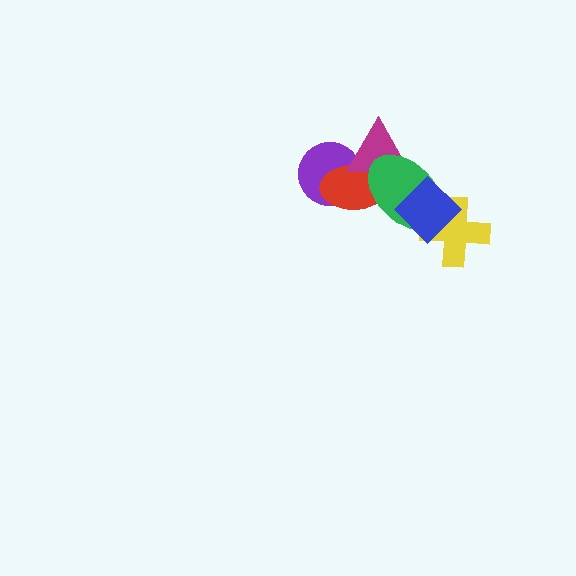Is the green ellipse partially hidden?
Yes, it is partially covered by another shape.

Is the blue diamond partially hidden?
No, no other shape covers it.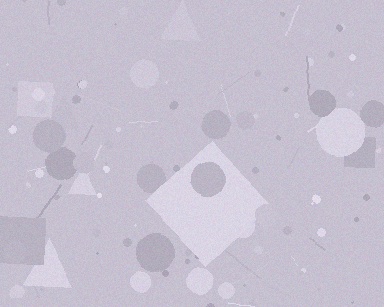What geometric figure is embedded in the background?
A diamond is embedded in the background.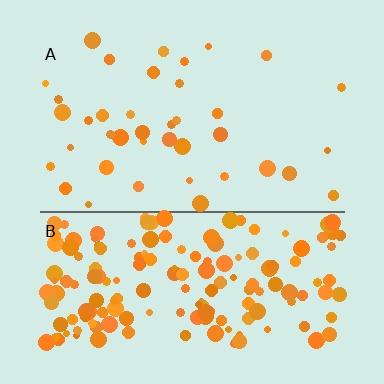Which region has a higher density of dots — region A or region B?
B (the bottom).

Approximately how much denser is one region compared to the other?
Approximately 4.4× — region B over region A.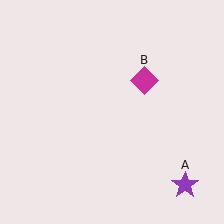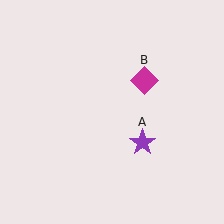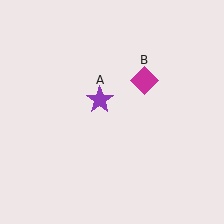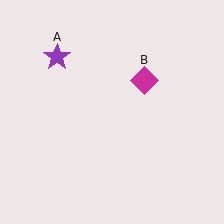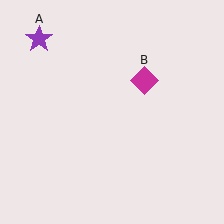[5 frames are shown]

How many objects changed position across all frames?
1 object changed position: purple star (object A).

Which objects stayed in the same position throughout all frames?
Magenta diamond (object B) remained stationary.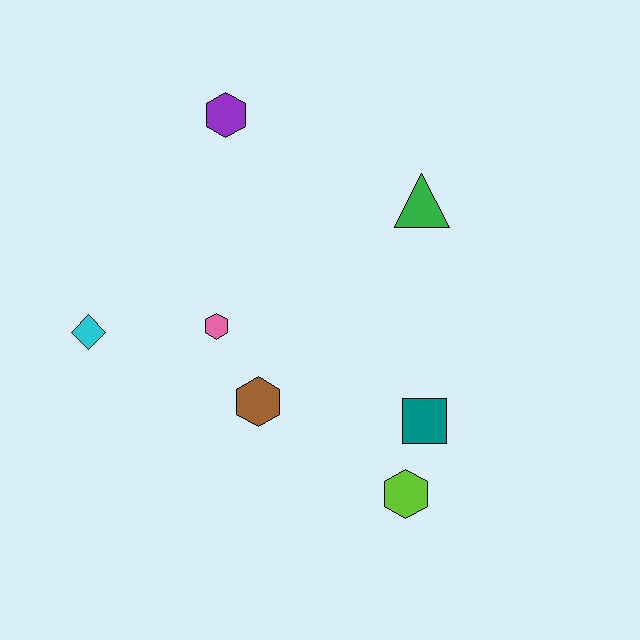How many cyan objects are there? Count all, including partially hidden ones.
There is 1 cyan object.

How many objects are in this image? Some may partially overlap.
There are 7 objects.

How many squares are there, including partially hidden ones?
There is 1 square.